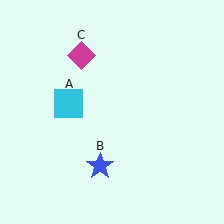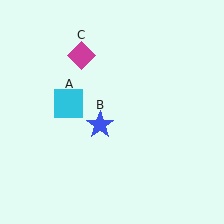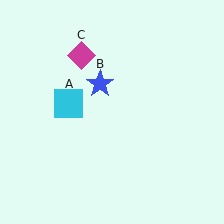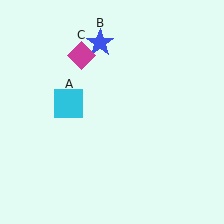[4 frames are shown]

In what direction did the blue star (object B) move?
The blue star (object B) moved up.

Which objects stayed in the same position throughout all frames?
Cyan square (object A) and magenta diamond (object C) remained stationary.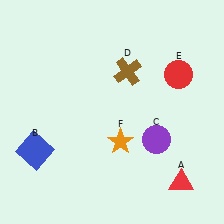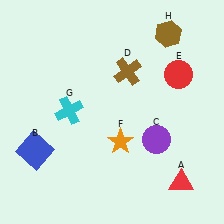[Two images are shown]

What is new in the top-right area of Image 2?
A brown hexagon (H) was added in the top-right area of Image 2.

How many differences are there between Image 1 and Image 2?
There are 2 differences between the two images.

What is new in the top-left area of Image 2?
A cyan cross (G) was added in the top-left area of Image 2.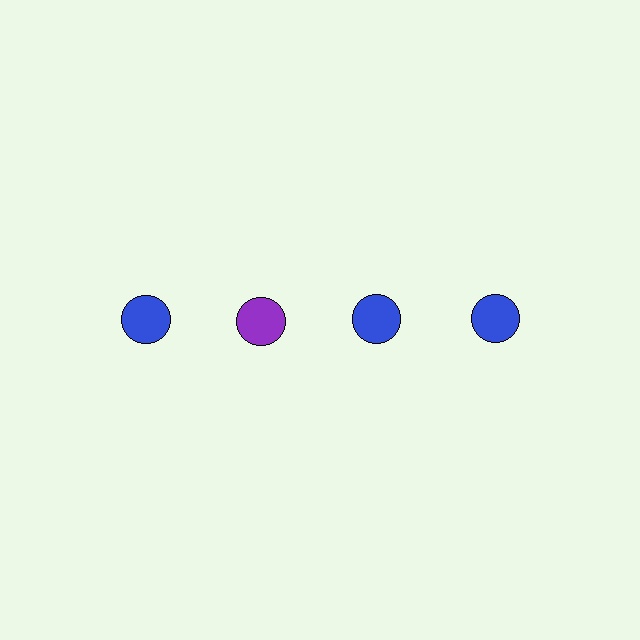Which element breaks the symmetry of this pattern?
The purple circle in the top row, second from left column breaks the symmetry. All other shapes are blue circles.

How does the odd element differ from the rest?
It has a different color: purple instead of blue.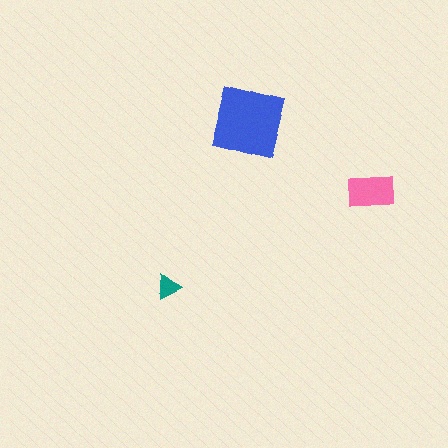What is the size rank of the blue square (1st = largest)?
1st.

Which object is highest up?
The blue square is topmost.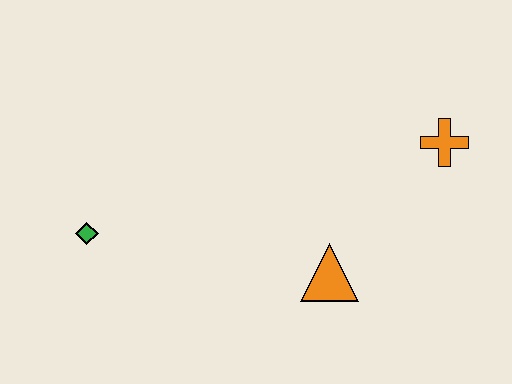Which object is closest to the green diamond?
The orange triangle is closest to the green diamond.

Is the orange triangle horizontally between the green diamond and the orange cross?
Yes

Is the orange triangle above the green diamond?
No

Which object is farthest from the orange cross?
The green diamond is farthest from the orange cross.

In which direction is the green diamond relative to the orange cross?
The green diamond is to the left of the orange cross.